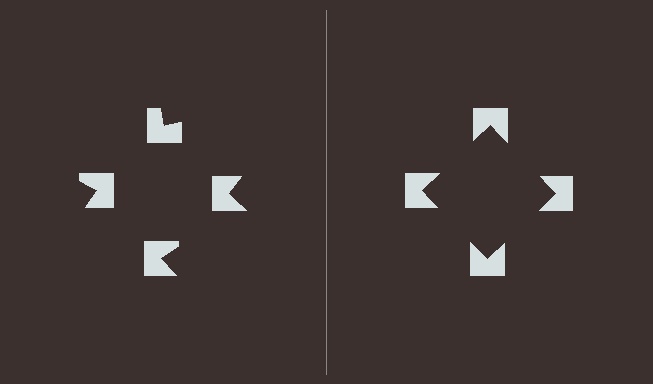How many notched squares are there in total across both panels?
8 — 4 on each side.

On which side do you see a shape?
An illusory square appears on the right side. On the left side the wedge cuts are rotated, so no coherent shape forms.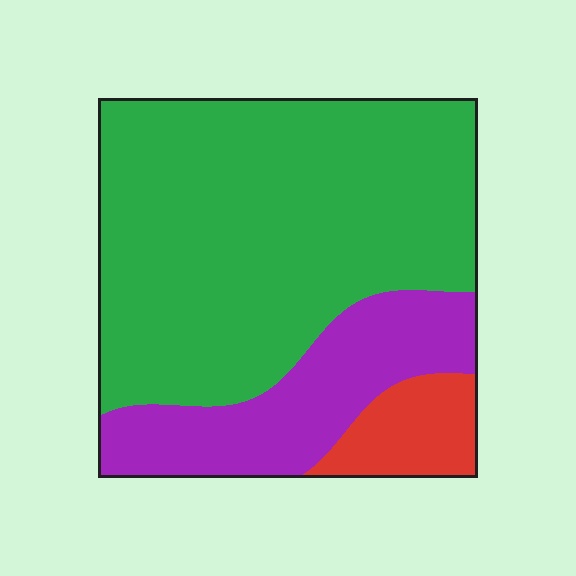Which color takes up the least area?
Red, at roughly 10%.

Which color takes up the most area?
Green, at roughly 70%.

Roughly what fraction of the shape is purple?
Purple takes up between a sixth and a third of the shape.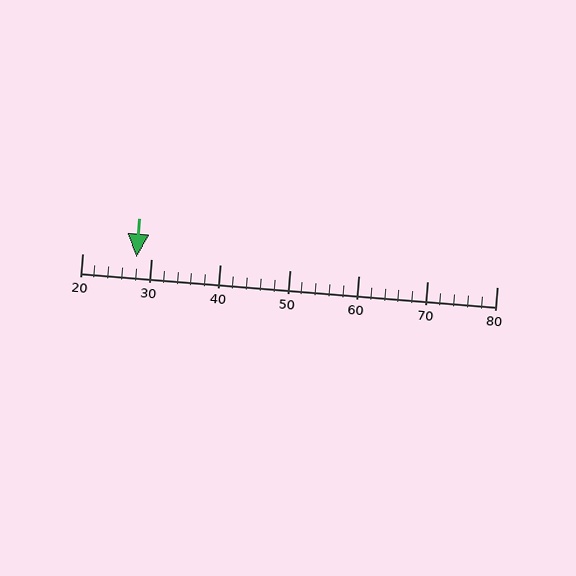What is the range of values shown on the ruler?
The ruler shows values from 20 to 80.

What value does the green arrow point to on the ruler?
The green arrow points to approximately 28.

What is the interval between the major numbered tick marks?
The major tick marks are spaced 10 units apart.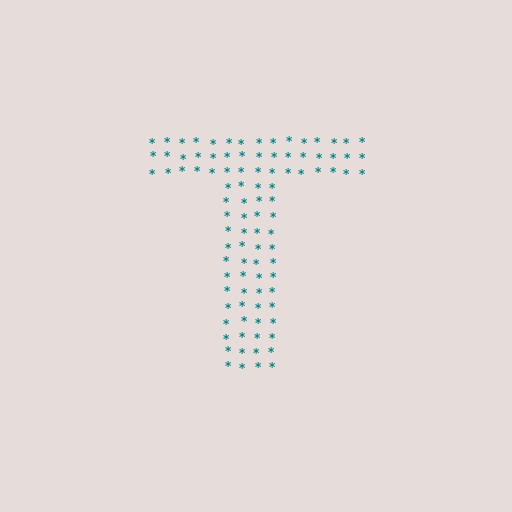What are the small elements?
The small elements are asterisks.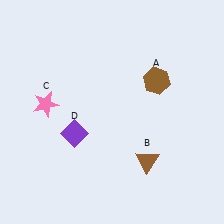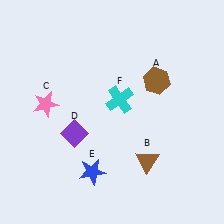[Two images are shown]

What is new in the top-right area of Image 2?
A cyan cross (F) was added in the top-right area of Image 2.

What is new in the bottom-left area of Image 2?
A blue star (E) was added in the bottom-left area of Image 2.